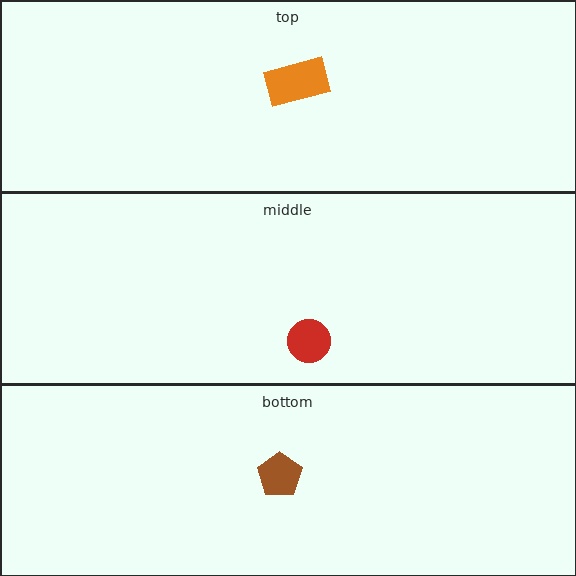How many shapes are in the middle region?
1.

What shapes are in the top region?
The orange rectangle.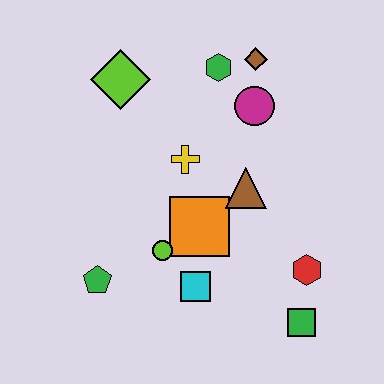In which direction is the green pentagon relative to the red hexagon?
The green pentagon is to the left of the red hexagon.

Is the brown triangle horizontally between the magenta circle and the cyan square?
Yes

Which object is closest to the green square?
The red hexagon is closest to the green square.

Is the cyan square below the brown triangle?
Yes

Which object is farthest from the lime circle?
The brown diamond is farthest from the lime circle.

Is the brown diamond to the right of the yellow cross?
Yes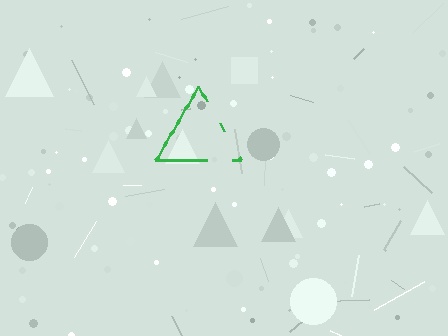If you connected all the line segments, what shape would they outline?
They would outline a triangle.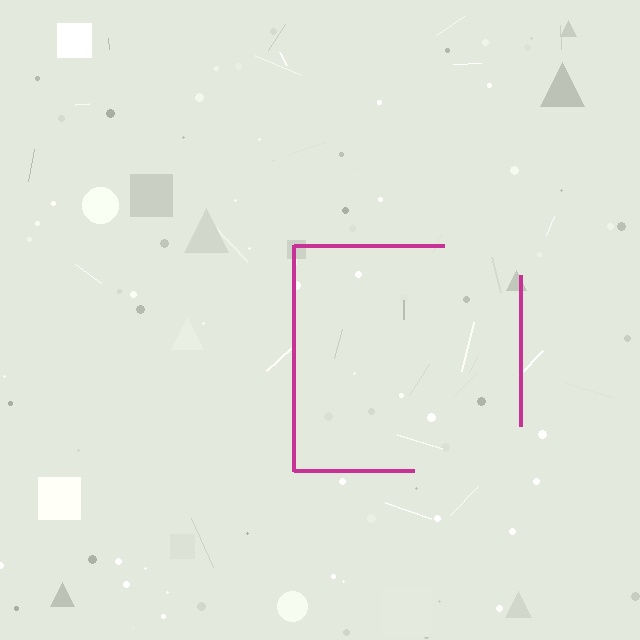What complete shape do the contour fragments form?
The contour fragments form a square.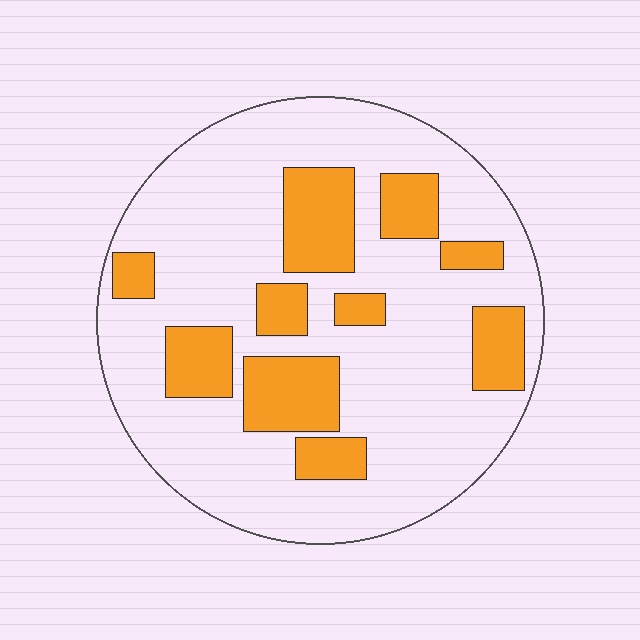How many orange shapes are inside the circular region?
10.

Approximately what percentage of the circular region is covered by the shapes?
Approximately 25%.